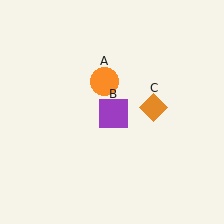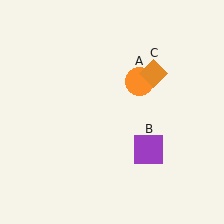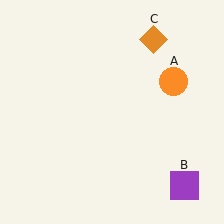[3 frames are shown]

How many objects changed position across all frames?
3 objects changed position: orange circle (object A), purple square (object B), orange diamond (object C).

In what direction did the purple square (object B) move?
The purple square (object B) moved down and to the right.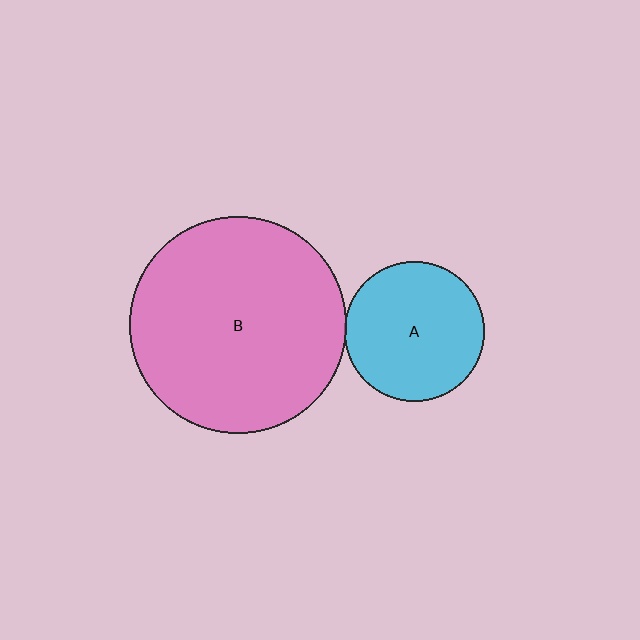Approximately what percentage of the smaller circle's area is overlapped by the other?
Approximately 5%.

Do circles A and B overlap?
Yes.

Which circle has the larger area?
Circle B (pink).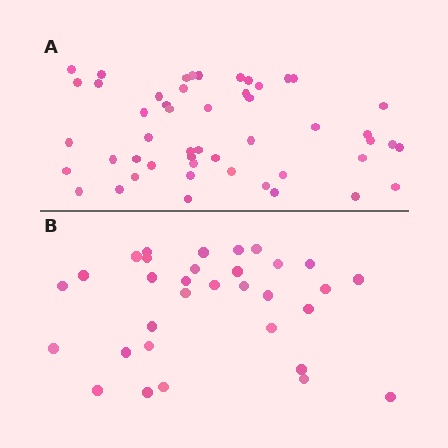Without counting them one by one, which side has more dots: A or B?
Region A (the top region) has more dots.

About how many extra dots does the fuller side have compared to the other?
Region A has approximately 20 more dots than region B.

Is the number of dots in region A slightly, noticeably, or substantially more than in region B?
Region A has substantially more. The ratio is roughly 1.6 to 1.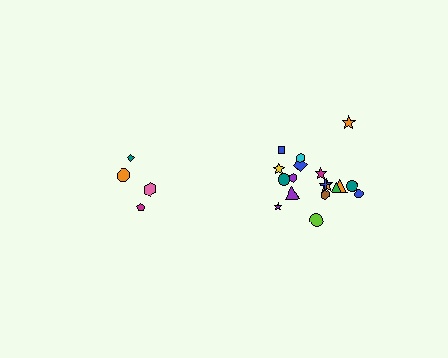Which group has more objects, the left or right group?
The right group.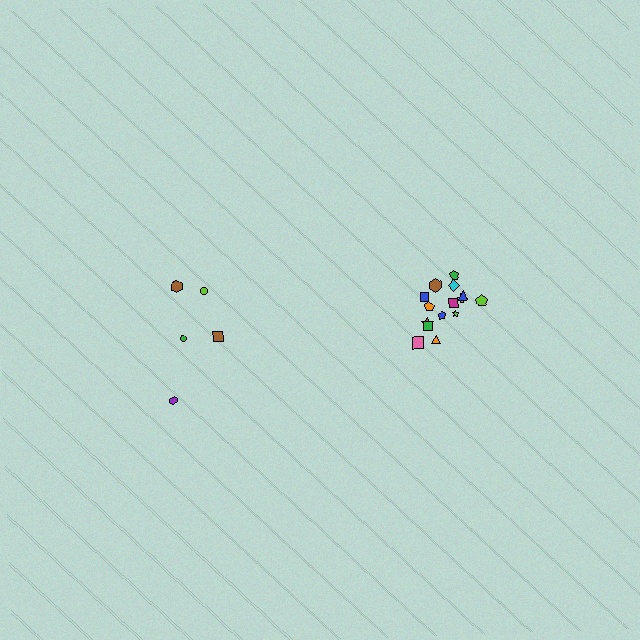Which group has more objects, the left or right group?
The right group.